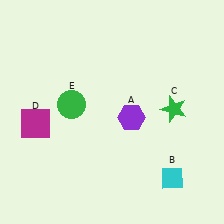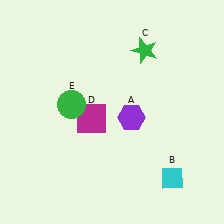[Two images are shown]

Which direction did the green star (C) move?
The green star (C) moved up.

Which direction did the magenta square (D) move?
The magenta square (D) moved right.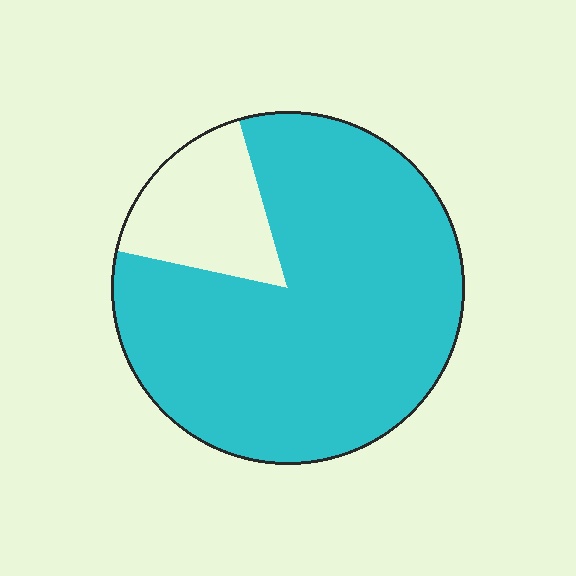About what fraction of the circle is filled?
About five sixths (5/6).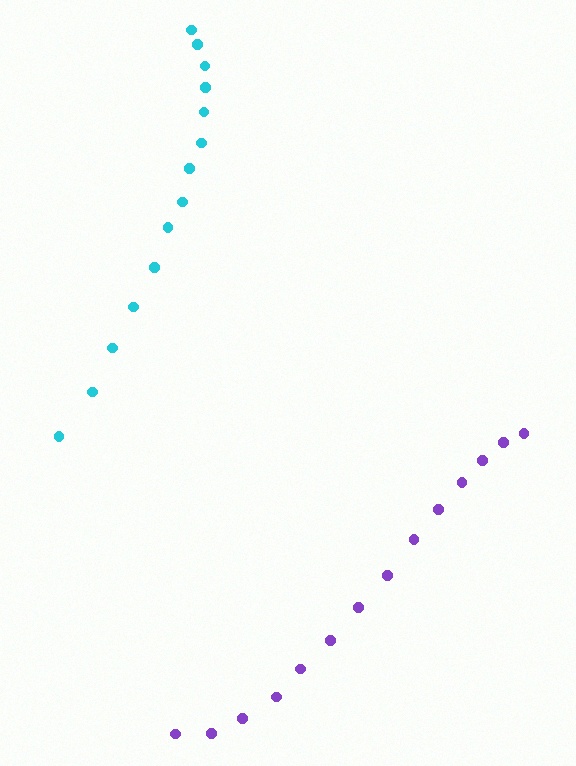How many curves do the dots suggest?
There are 2 distinct paths.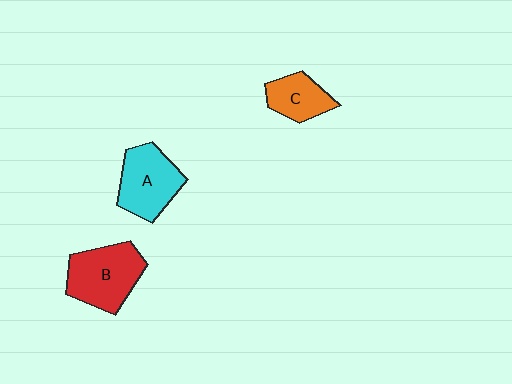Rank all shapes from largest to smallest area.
From largest to smallest: B (red), A (cyan), C (orange).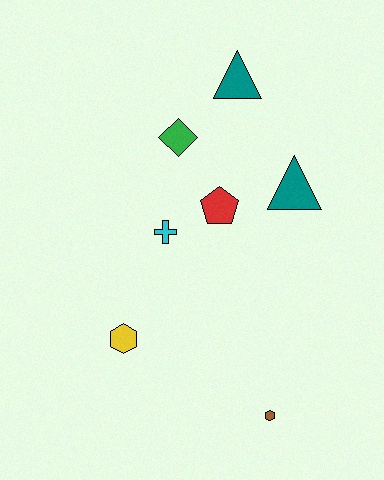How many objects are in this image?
There are 7 objects.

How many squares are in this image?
There are no squares.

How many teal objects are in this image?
There are 2 teal objects.